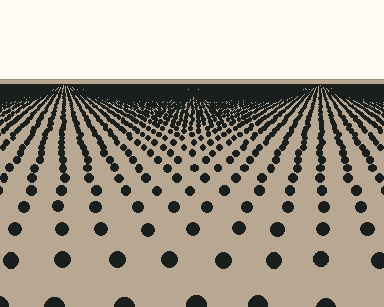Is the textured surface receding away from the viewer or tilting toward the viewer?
The surface is receding away from the viewer. Texture elements get smaller and denser toward the top.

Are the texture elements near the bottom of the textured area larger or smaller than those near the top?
Larger. Near the bottom, elements are closer to the viewer and appear at a bigger on-screen size.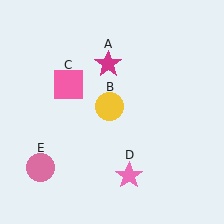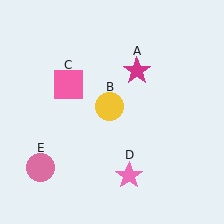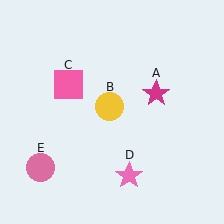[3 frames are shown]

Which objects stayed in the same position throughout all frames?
Yellow circle (object B) and pink square (object C) and pink star (object D) and pink circle (object E) remained stationary.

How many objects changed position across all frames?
1 object changed position: magenta star (object A).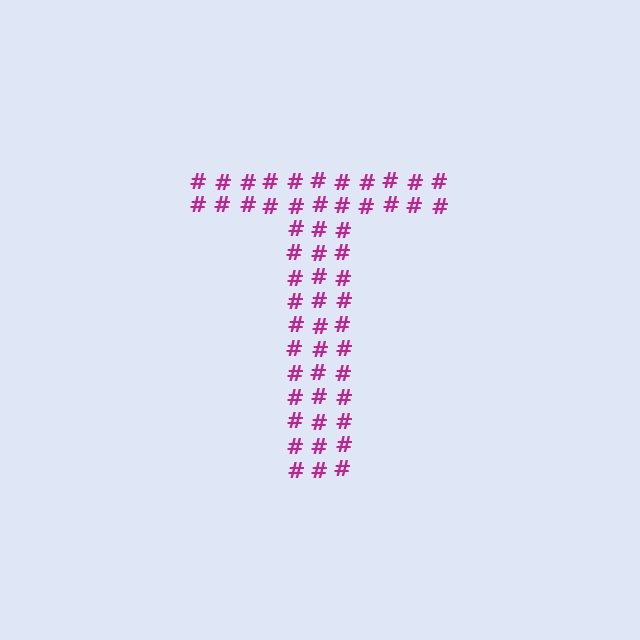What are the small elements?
The small elements are hash symbols.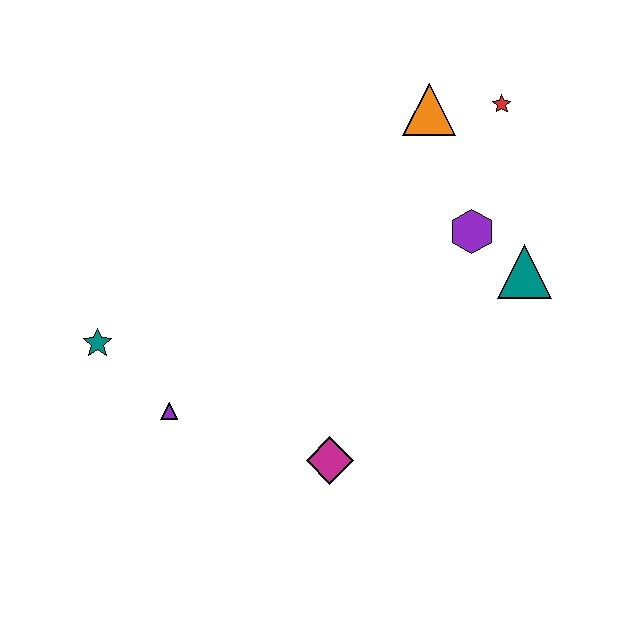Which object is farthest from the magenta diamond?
The red star is farthest from the magenta diamond.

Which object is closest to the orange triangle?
The red star is closest to the orange triangle.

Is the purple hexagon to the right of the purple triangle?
Yes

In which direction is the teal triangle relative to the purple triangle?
The teal triangle is to the right of the purple triangle.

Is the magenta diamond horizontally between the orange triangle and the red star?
No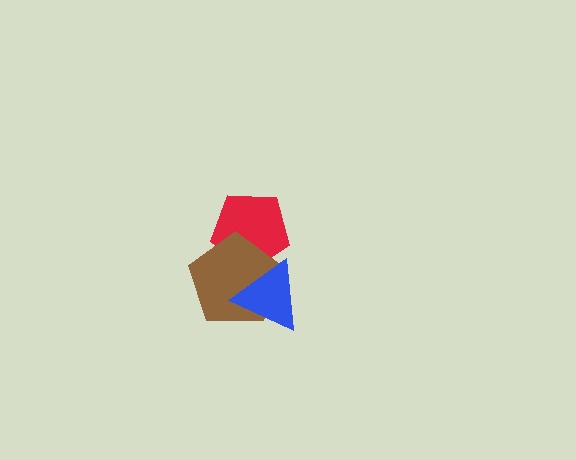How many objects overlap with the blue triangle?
2 objects overlap with the blue triangle.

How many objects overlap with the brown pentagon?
2 objects overlap with the brown pentagon.